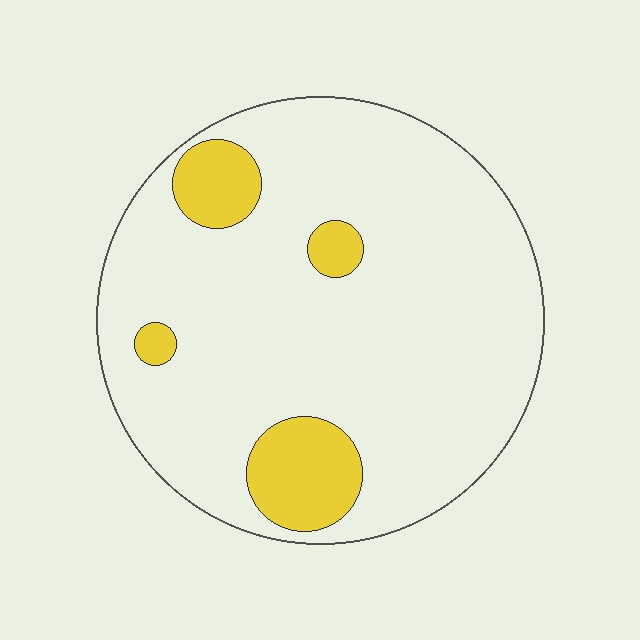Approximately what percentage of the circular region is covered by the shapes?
Approximately 15%.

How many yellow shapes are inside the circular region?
4.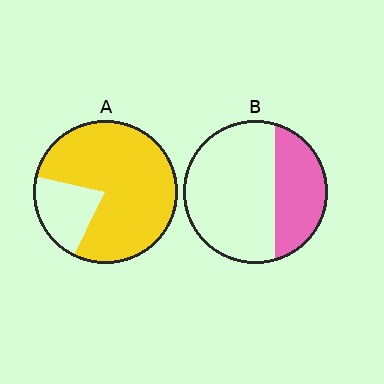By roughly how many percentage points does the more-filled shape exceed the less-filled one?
By roughly 45 percentage points (A over B).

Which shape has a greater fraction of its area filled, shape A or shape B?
Shape A.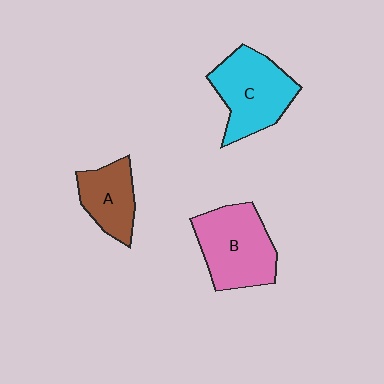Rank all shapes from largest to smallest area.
From largest to smallest: B (pink), C (cyan), A (brown).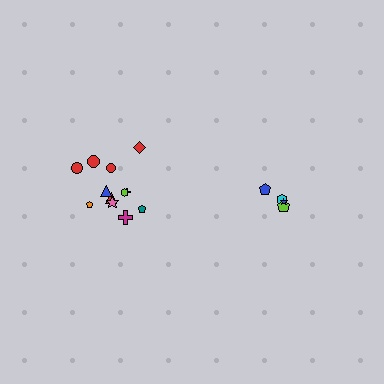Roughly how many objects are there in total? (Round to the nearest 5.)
Roughly 15 objects in total.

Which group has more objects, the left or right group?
The left group.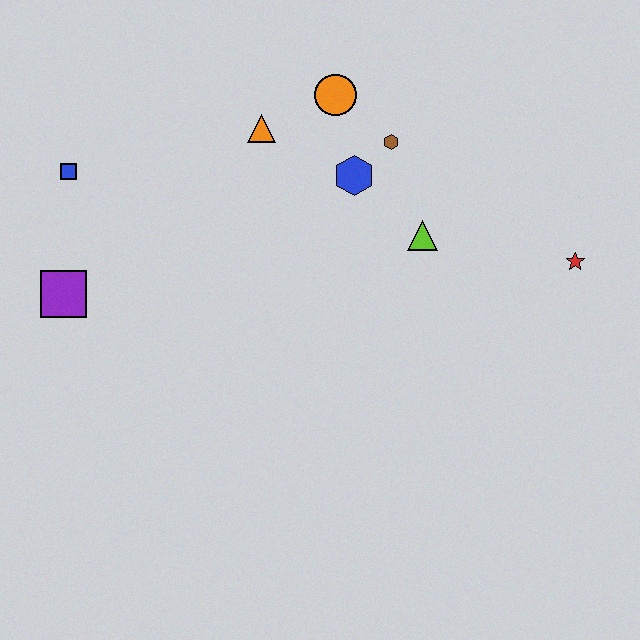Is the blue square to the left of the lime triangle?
Yes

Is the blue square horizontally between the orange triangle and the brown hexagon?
No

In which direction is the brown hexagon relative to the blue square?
The brown hexagon is to the right of the blue square.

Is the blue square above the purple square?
Yes